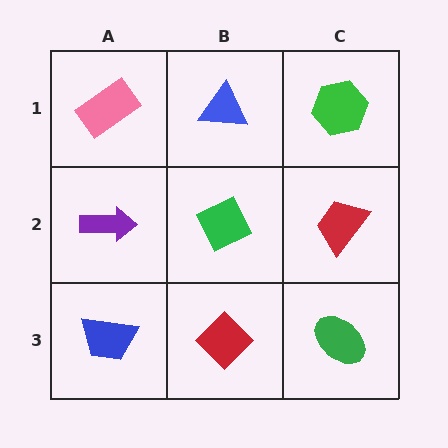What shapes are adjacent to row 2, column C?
A green hexagon (row 1, column C), a green ellipse (row 3, column C), a green diamond (row 2, column B).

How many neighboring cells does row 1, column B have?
3.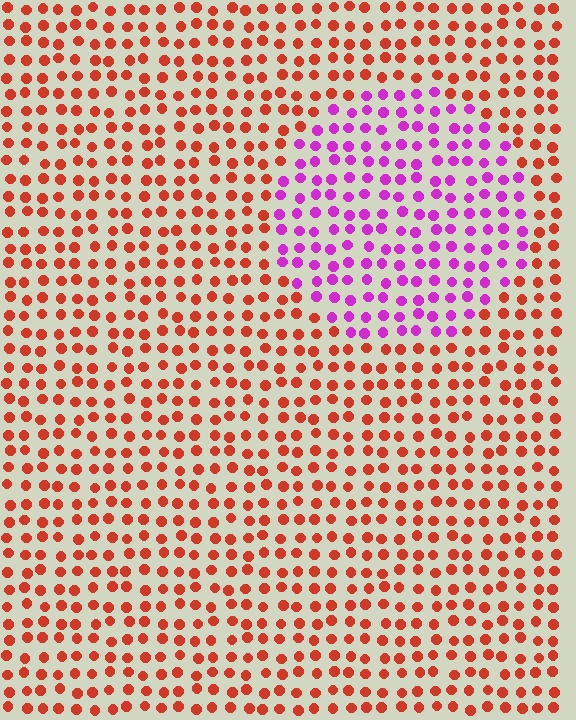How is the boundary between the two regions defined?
The boundary is defined purely by a slight shift in hue (about 65 degrees). Spacing, size, and orientation are identical on both sides.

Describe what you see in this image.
The image is filled with small red elements in a uniform arrangement. A circle-shaped region is visible where the elements are tinted to a slightly different hue, forming a subtle color boundary.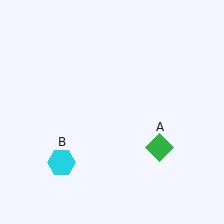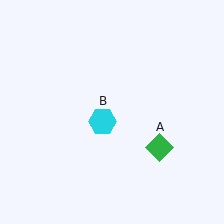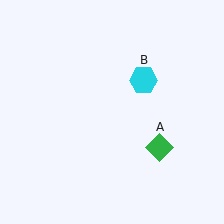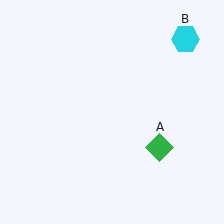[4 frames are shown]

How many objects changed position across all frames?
1 object changed position: cyan hexagon (object B).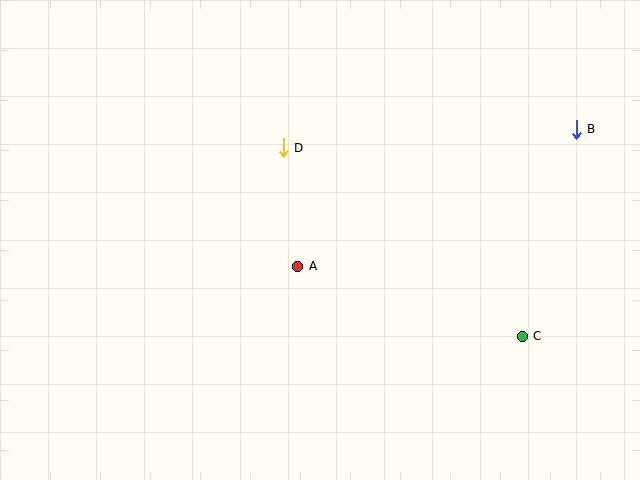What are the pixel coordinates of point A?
Point A is at (298, 266).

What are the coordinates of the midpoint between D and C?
The midpoint between D and C is at (403, 242).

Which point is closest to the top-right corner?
Point B is closest to the top-right corner.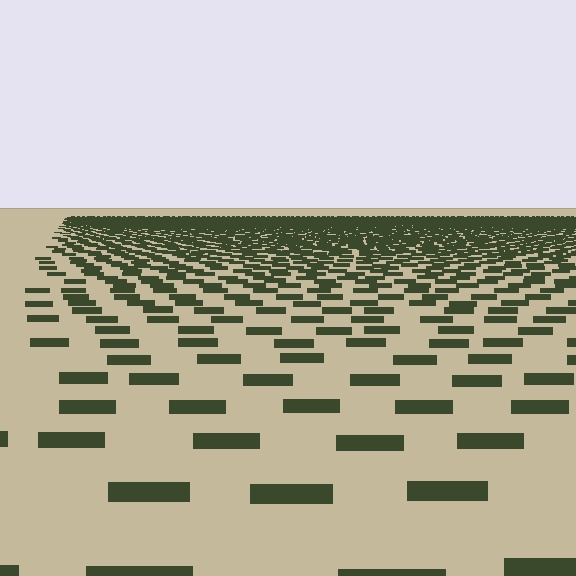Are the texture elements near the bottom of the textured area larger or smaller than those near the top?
Larger. Near the bottom, elements are closer to the viewer and appear at a bigger on-screen size.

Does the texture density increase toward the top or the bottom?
Density increases toward the top.